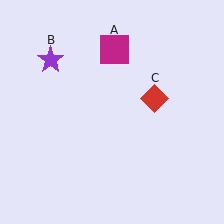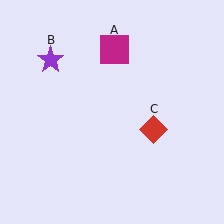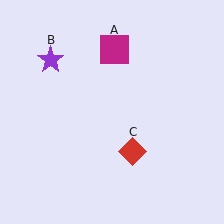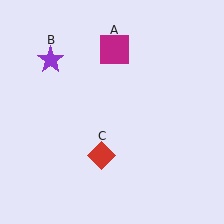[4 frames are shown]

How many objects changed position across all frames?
1 object changed position: red diamond (object C).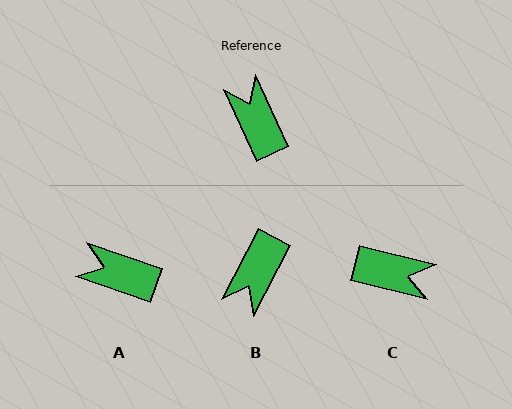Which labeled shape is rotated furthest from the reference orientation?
C, about 129 degrees away.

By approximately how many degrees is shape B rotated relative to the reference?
Approximately 128 degrees counter-clockwise.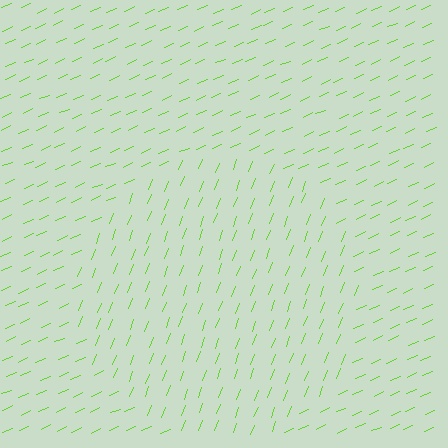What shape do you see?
I see a circle.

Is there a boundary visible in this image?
Yes, there is a texture boundary formed by a change in line orientation.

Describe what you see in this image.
The image is filled with small lime line segments. A circle region in the image has lines oriented differently from the surrounding lines, creating a visible texture boundary.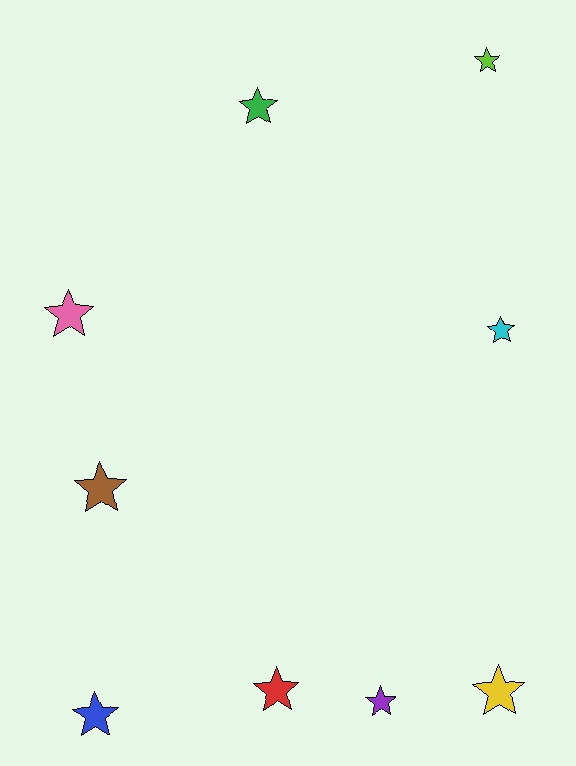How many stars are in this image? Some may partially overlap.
There are 9 stars.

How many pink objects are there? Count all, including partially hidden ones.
There is 1 pink object.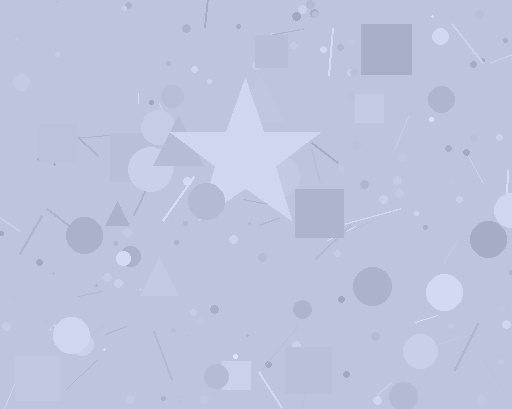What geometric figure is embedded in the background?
A star is embedded in the background.